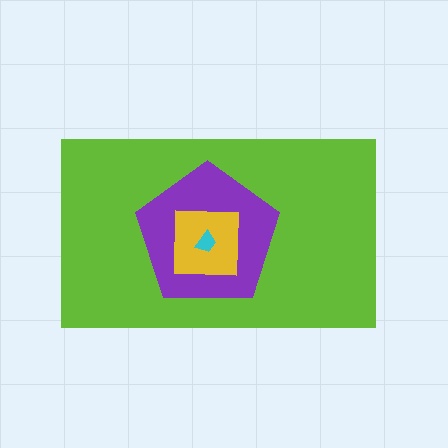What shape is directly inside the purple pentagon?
The yellow square.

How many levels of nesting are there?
4.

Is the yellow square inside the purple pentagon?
Yes.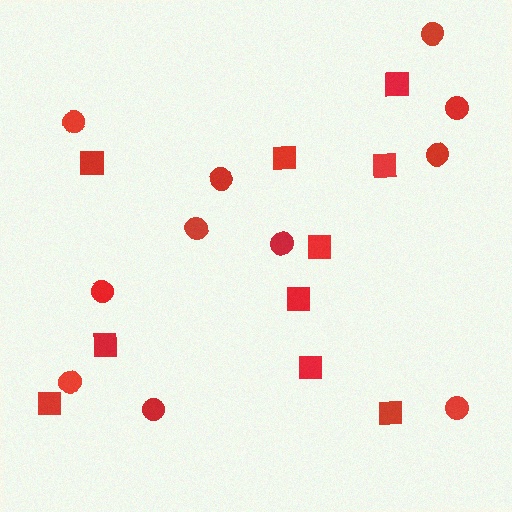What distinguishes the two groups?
There are 2 groups: one group of circles (11) and one group of squares (10).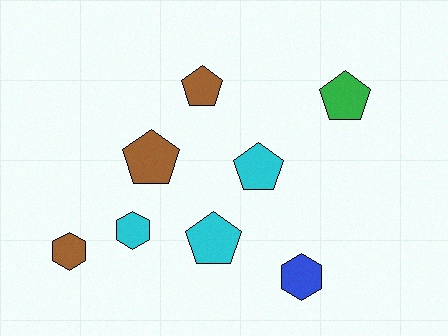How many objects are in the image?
There are 8 objects.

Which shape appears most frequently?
Pentagon, with 5 objects.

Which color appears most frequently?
Brown, with 3 objects.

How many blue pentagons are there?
There are no blue pentagons.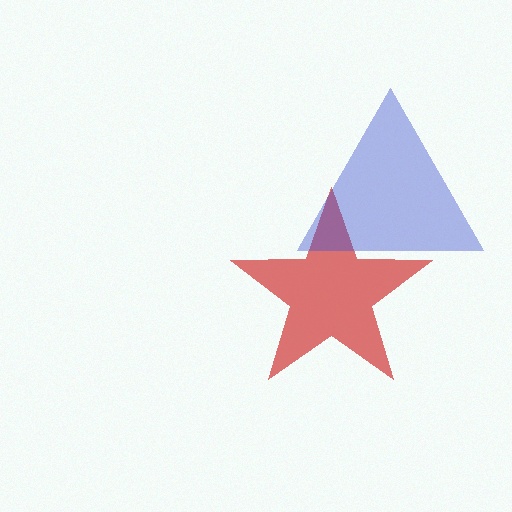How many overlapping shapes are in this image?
There are 2 overlapping shapes in the image.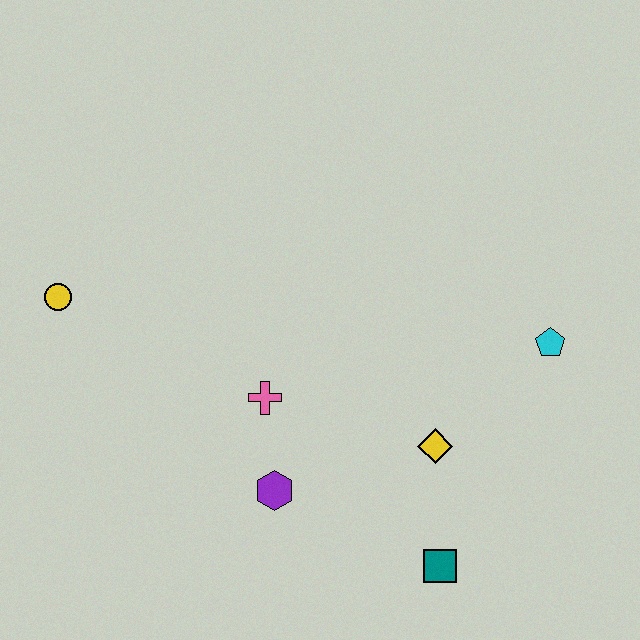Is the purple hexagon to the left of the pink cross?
No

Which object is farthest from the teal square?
The yellow circle is farthest from the teal square.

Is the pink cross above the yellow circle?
No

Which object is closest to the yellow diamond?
The teal square is closest to the yellow diamond.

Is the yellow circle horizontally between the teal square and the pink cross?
No